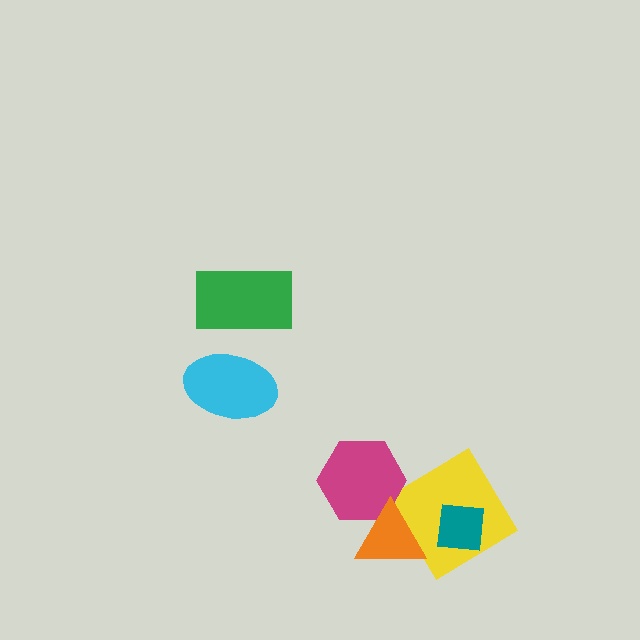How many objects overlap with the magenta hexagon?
1 object overlaps with the magenta hexagon.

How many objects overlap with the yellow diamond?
2 objects overlap with the yellow diamond.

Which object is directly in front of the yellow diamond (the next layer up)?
The teal square is directly in front of the yellow diamond.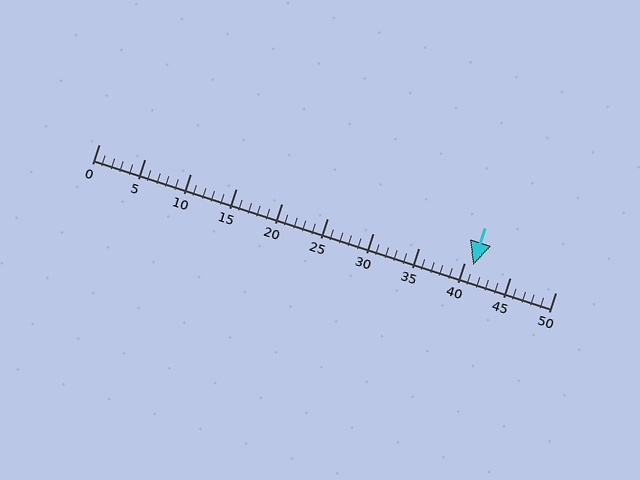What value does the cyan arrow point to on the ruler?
The cyan arrow points to approximately 41.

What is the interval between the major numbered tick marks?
The major tick marks are spaced 5 units apart.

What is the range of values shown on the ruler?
The ruler shows values from 0 to 50.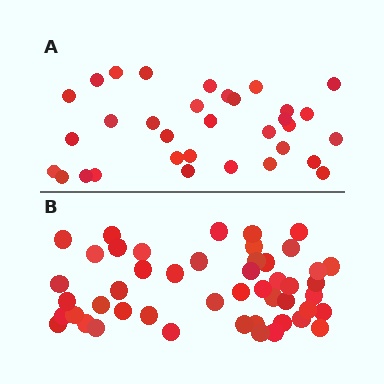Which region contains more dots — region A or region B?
Region B (the bottom region) has more dots.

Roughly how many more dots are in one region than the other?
Region B has approximately 15 more dots than region A.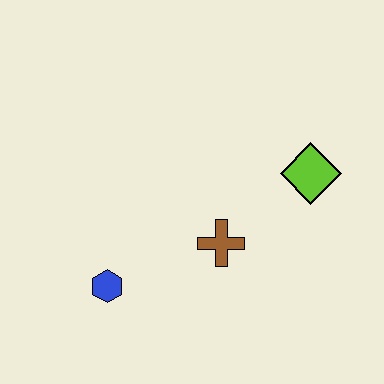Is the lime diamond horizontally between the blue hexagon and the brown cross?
No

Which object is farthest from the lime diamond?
The blue hexagon is farthest from the lime diamond.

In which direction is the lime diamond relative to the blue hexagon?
The lime diamond is to the right of the blue hexagon.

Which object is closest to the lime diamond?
The brown cross is closest to the lime diamond.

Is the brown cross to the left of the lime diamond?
Yes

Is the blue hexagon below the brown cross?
Yes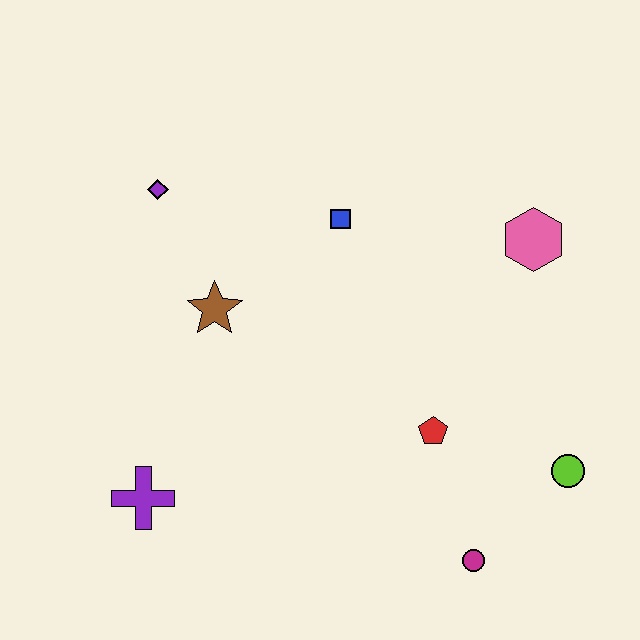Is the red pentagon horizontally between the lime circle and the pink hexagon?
No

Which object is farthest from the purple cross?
The pink hexagon is farthest from the purple cross.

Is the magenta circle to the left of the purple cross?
No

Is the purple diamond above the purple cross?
Yes